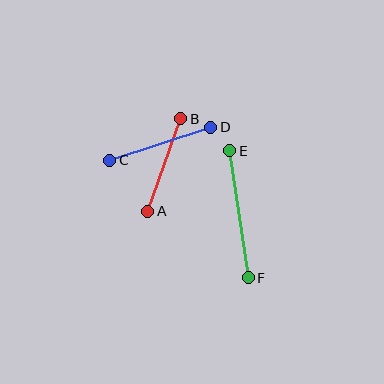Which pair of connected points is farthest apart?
Points E and F are farthest apart.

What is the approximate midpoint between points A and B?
The midpoint is at approximately (164, 165) pixels.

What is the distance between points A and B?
The distance is approximately 99 pixels.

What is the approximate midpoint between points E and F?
The midpoint is at approximately (239, 214) pixels.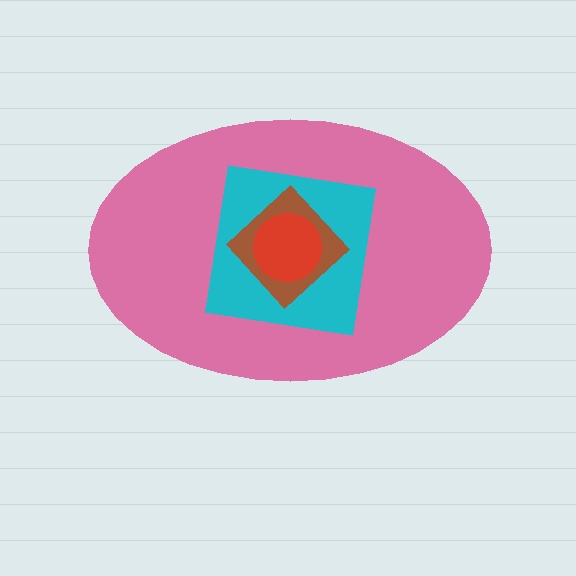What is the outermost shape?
The pink ellipse.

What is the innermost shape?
The red circle.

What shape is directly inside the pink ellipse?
The cyan square.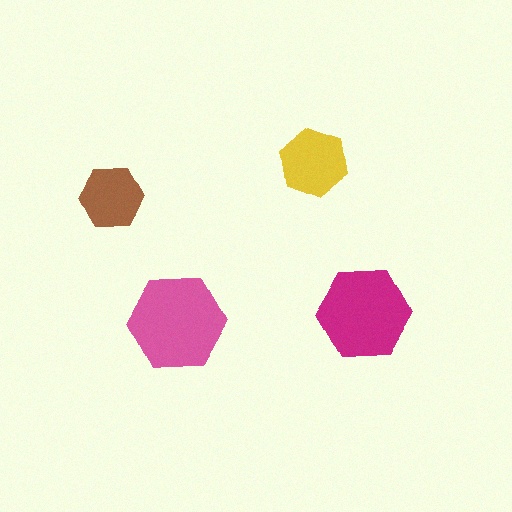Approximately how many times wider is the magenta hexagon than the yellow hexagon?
About 1.5 times wider.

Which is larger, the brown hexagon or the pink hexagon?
The pink one.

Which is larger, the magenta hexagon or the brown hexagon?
The magenta one.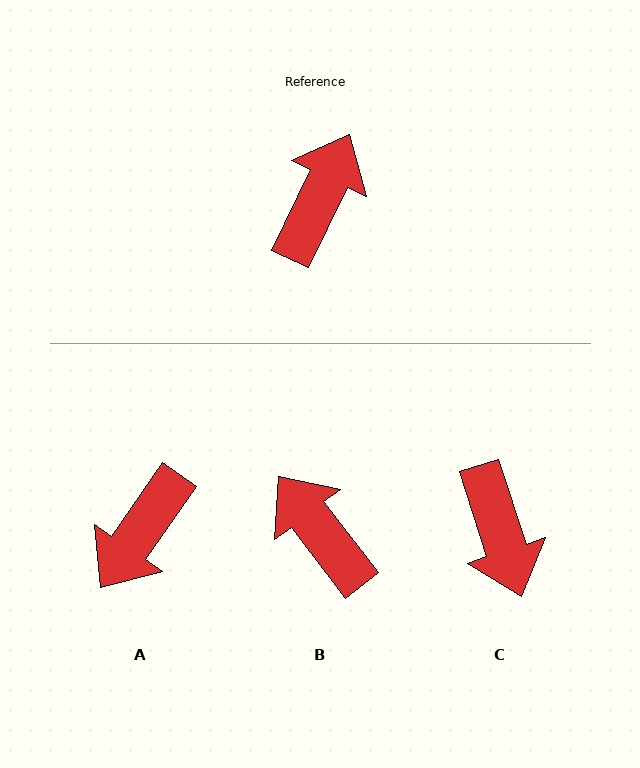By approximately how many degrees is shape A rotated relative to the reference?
Approximately 171 degrees counter-clockwise.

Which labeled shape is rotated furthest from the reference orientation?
A, about 171 degrees away.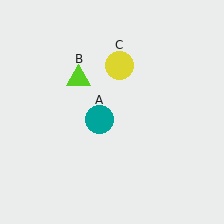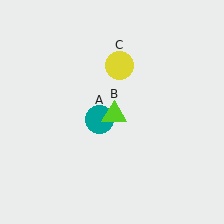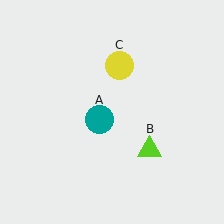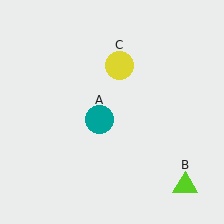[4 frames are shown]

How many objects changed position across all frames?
1 object changed position: lime triangle (object B).